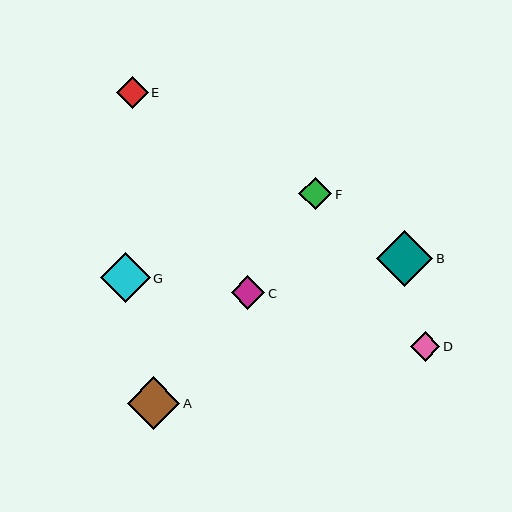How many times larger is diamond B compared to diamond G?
Diamond B is approximately 1.1 times the size of diamond G.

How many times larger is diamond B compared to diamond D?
Diamond B is approximately 1.9 times the size of diamond D.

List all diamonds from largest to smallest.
From largest to smallest: B, A, G, C, F, E, D.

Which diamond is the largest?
Diamond B is the largest with a size of approximately 56 pixels.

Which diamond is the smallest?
Diamond D is the smallest with a size of approximately 30 pixels.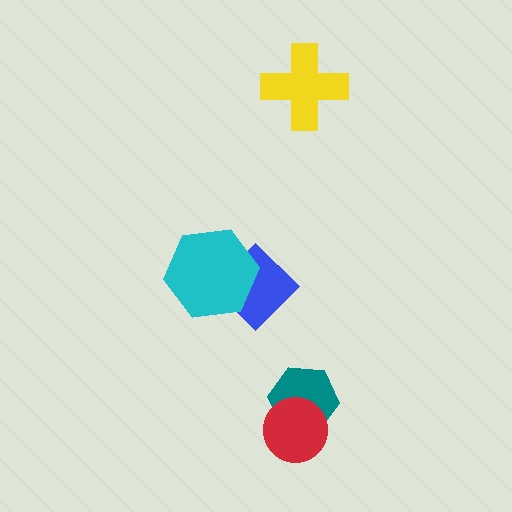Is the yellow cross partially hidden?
No, no other shape covers it.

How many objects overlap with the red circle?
1 object overlaps with the red circle.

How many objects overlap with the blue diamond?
1 object overlaps with the blue diamond.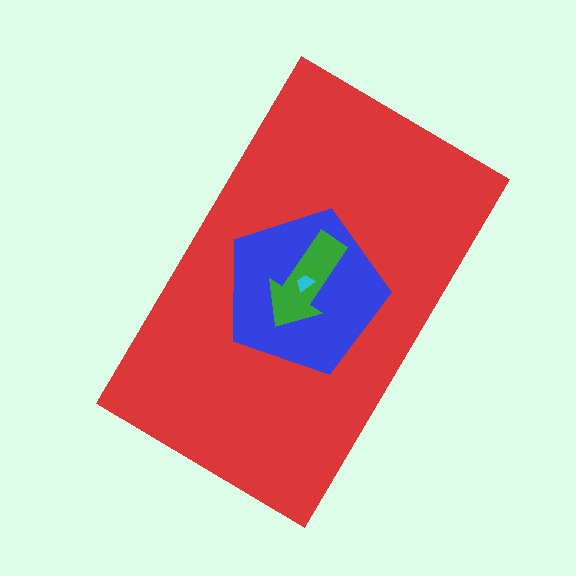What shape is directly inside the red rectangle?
The blue pentagon.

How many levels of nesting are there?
4.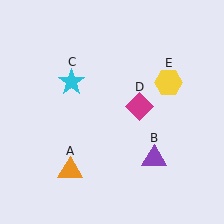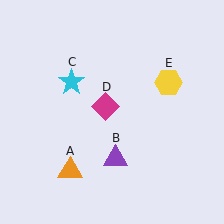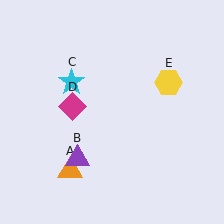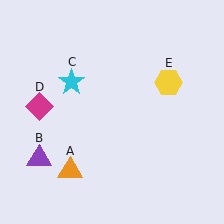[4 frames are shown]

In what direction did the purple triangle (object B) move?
The purple triangle (object B) moved left.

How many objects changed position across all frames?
2 objects changed position: purple triangle (object B), magenta diamond (object D).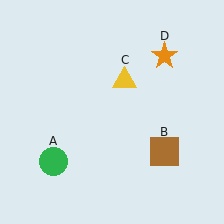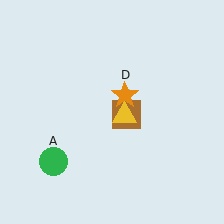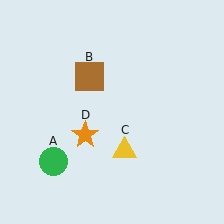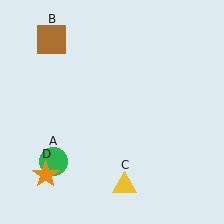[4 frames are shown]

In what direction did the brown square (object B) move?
The brown square (object B) moved up and to the left.